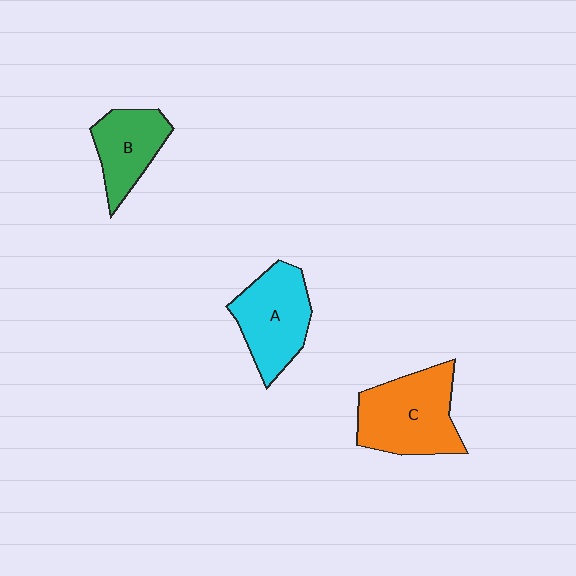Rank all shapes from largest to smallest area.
From largest to smallest: C (orange), A (cyan), B (green).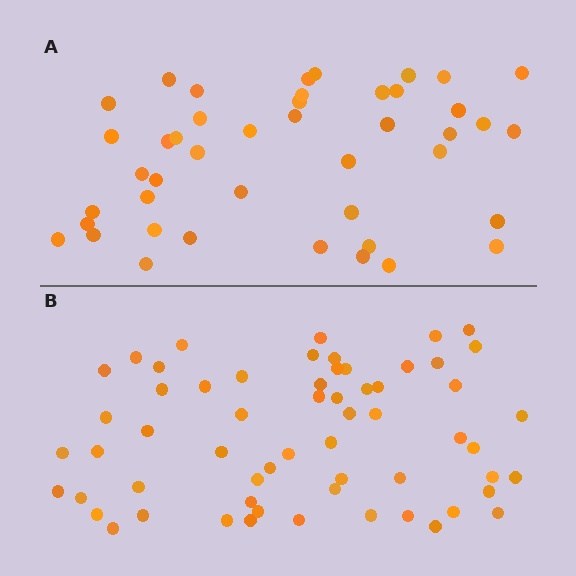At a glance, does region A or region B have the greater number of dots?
Region B (the bottom region) has more dots.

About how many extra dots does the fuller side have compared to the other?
Region B has approximately 15 more dots than region A.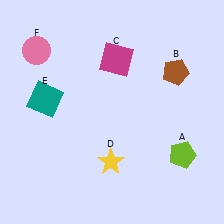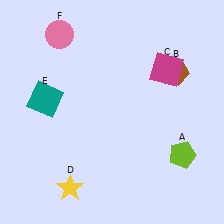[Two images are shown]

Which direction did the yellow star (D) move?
The yellow star (D) moved left.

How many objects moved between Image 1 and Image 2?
3 objects moved between the two images.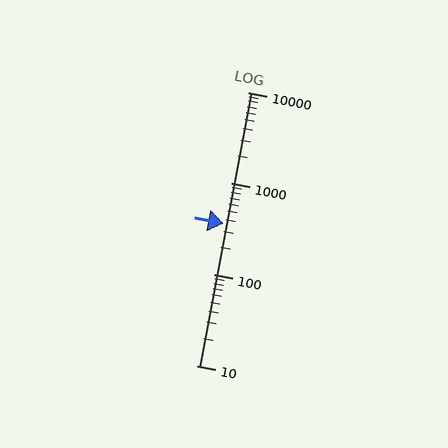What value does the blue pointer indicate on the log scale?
The pointer indicates approximately 360.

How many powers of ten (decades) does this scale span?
The scale spans 3 decades, from 10 to 10000.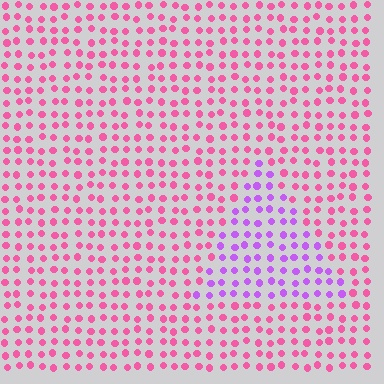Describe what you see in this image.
The image is filled with small pink elements in a uniform arrangement. A triangle-shaped region is visible where the elements are tinted to a slightly different hue, forming a subtle color boundary.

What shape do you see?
I see a triangle.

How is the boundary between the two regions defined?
The boundary is defined purely by a slight shift in hue (about 49 degrees). Spacing, size, and orientation are identical on both sides.